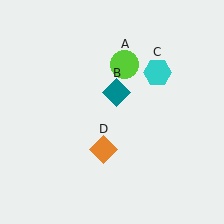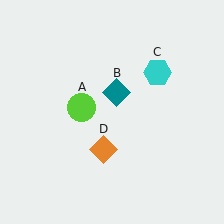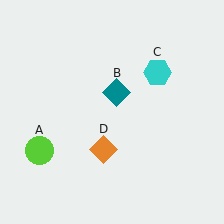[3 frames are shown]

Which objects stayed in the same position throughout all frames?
Teal diamond (object B) and cyan hexagon (object C) and orange diamond (object D) remained stationary.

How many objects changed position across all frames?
1 object changed position: lime circle (object A).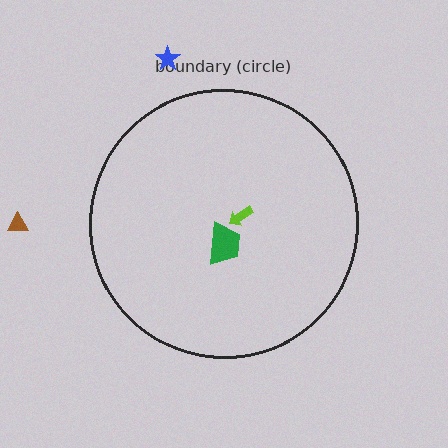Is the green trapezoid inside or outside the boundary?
Inside.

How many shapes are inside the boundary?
2 inside, 2 outside.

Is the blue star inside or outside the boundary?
Outside.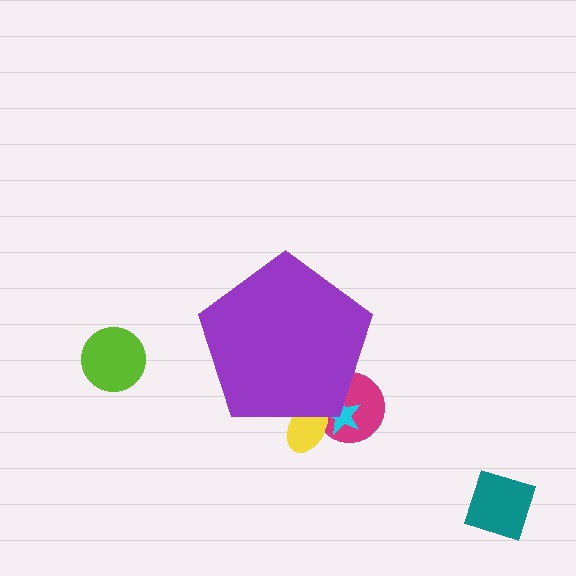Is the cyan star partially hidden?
Yes, the cyan star is partially hidden behind the purple pentagon.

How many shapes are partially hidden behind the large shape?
3 shapes are partially hidden.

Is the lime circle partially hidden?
No, the lime circle is fully visible.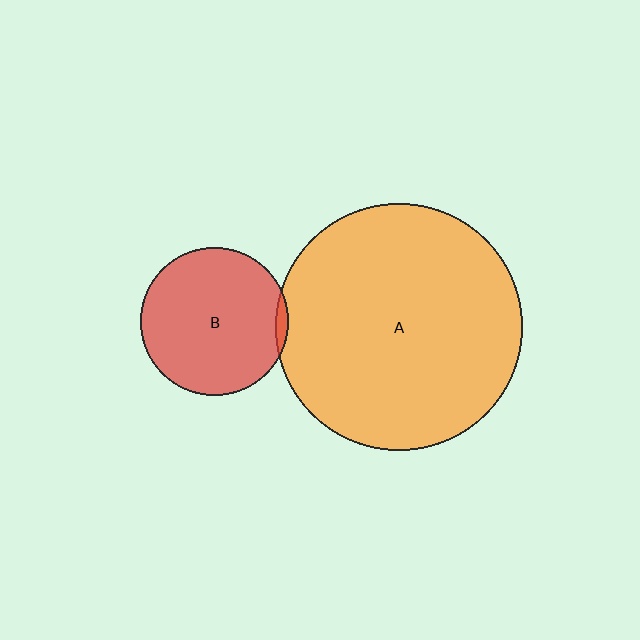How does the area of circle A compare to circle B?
Approximately 2.8 times.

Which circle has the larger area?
Circle A (orange).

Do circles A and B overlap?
Yes.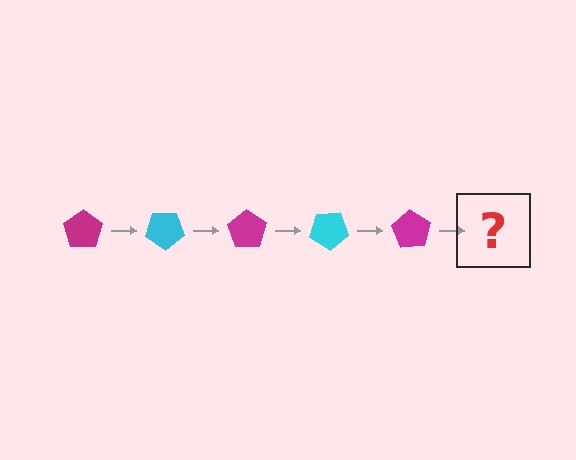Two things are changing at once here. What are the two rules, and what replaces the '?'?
The two rules are that it rotates 35 degrees each step and the color cycles through magenta and cyan. The '?' should be a cyan pentagon, rotated 175 degrees from the start.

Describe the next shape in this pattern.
It should be a cyan pentagon, rotated 175 degrees from the start.